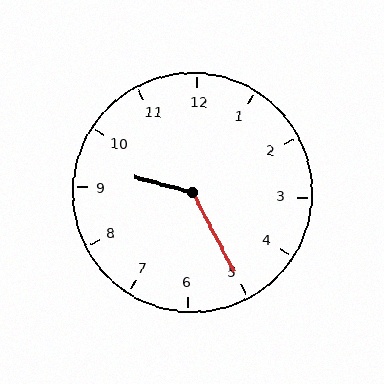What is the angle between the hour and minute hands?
Approximately 132 degrees.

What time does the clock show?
9:25.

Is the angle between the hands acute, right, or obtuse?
It is obtuse.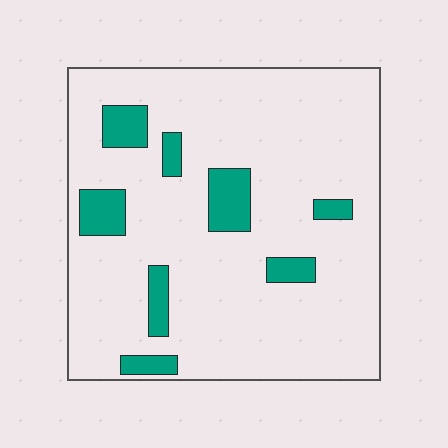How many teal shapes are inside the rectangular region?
8.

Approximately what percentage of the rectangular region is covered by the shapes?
Approximately 15%.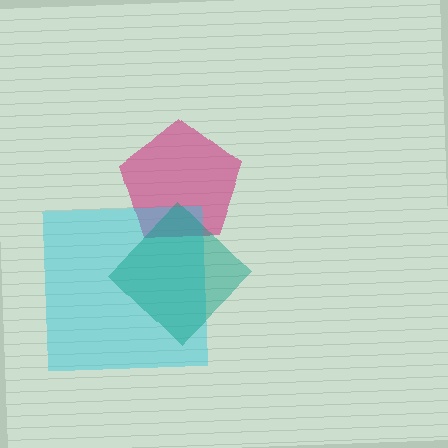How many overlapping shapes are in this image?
There are 3 overlapping shapes in the image.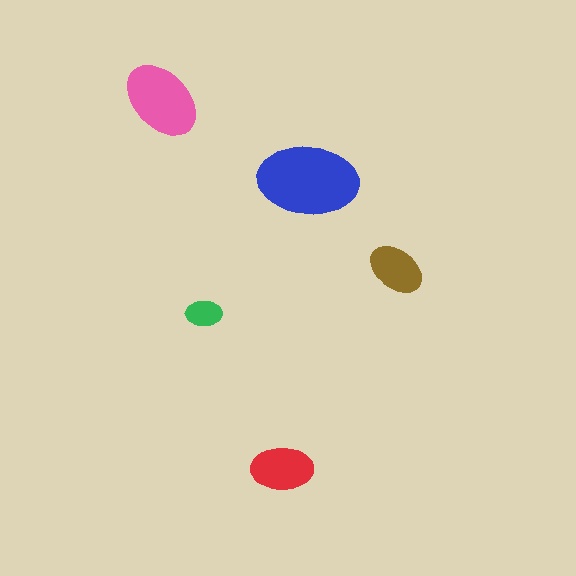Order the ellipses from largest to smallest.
the blue one, the pink one, the red one, the brown one, the green one.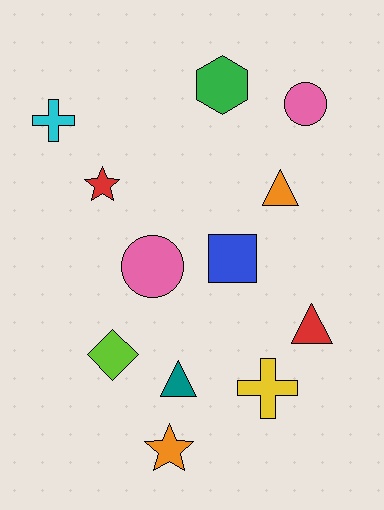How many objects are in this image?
There are 12 objects.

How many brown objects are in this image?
There are no brown objects.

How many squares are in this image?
There is 1 square.